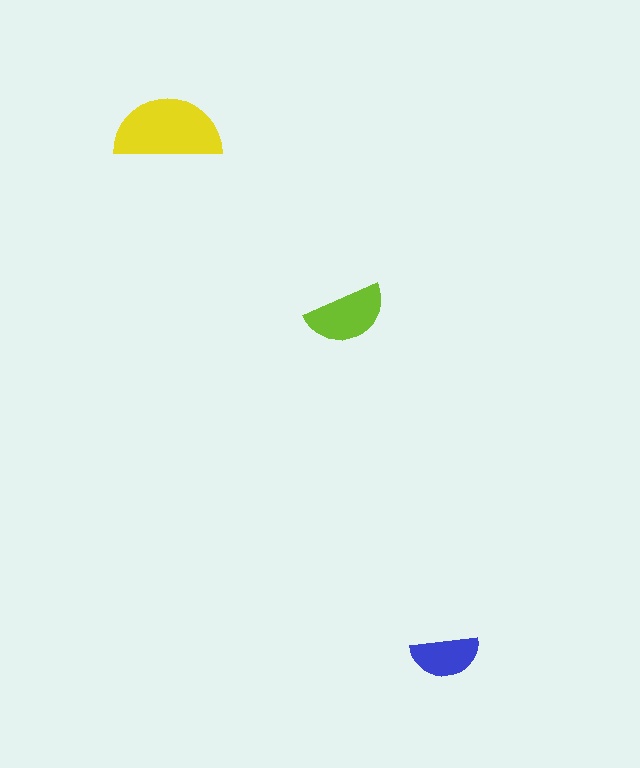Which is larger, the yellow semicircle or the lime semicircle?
The yellow one.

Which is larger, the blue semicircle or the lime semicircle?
The lime one.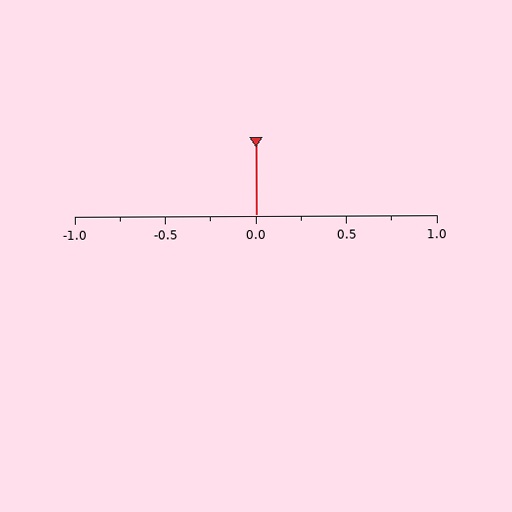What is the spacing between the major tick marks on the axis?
The major ticks are spaced 0.5 apart.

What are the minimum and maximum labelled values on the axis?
The axis runs from -1.0 to 1.0.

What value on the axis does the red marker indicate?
The marker indicates approximately 0.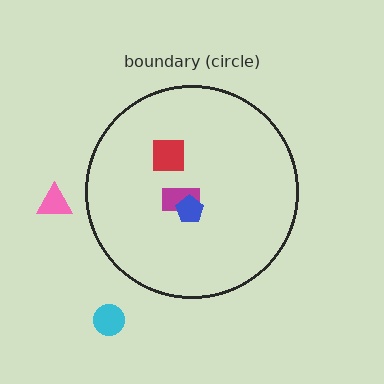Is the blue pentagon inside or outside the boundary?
Inside.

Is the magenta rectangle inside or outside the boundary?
Inside.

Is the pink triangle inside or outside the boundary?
Outside.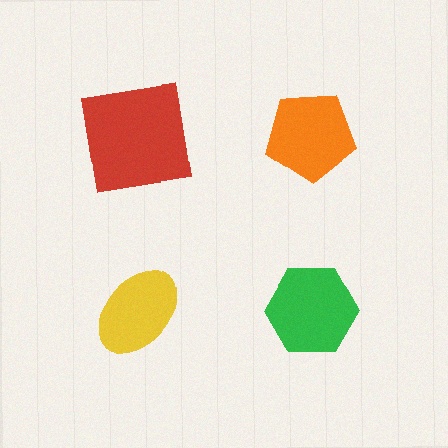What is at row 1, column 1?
A red square.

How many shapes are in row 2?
2 shapes.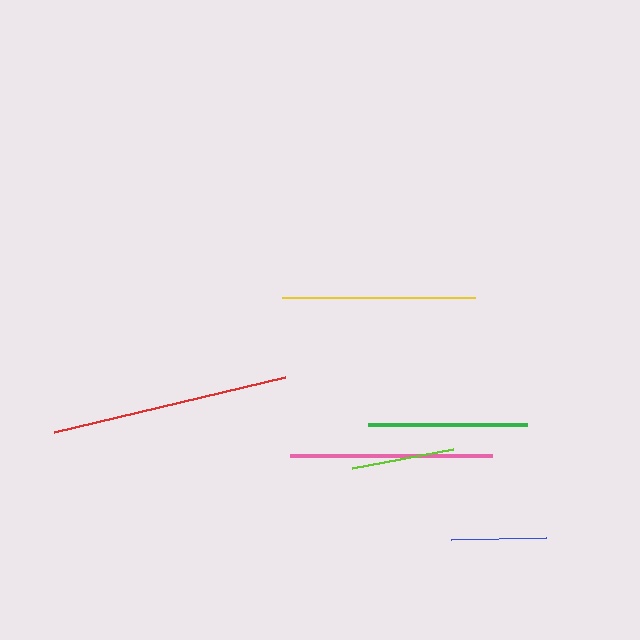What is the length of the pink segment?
The pink segment is approximately 203 pixels long.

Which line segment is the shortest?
The blue line is the shortest at approximately 95 pixels.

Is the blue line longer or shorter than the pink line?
The pink line is longer than the blue line.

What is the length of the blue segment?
The blue segment is approximately 95 pixels long.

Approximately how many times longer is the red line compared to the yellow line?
The red line is approximately 1.2 times the length of the yellow line.